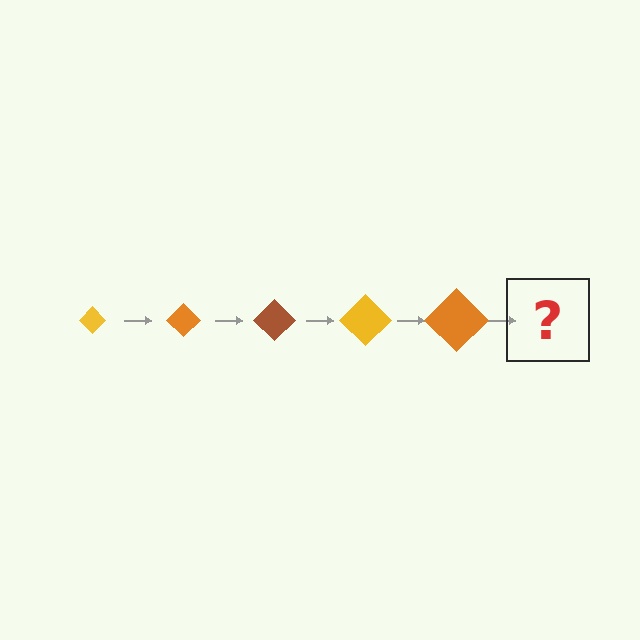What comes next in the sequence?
The next element should be a brown diamond, larger than the previous one.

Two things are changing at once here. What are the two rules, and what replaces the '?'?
The two rules are that the diamond grows larger each step and the color cycles through yellow, orange, and brown. The '?' should be a brown diamond, larger than the previous one.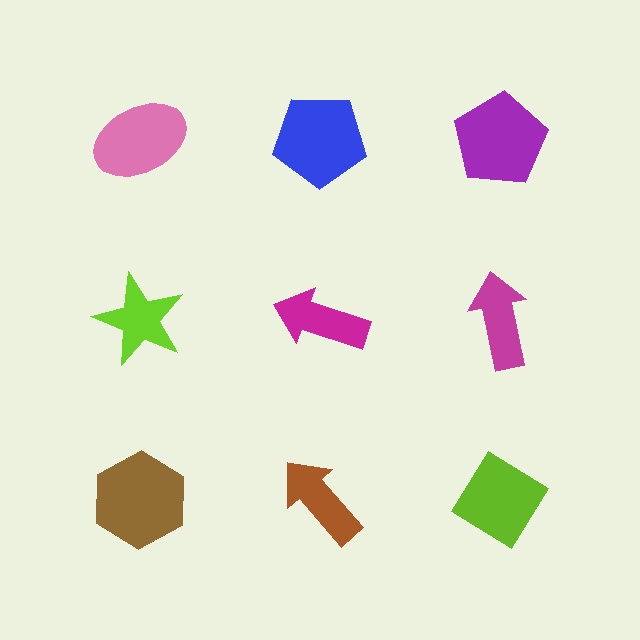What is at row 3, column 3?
A lime diamond.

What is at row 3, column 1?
A brown hexagon.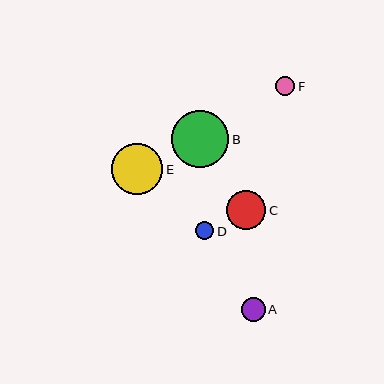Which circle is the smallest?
Circle D is the smallest with a size of approximately 18 pixels.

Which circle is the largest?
Circle B is the largest with a size of approximately 57 pixels.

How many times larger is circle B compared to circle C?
Circle B is approximately 1.5 times the size of circle C.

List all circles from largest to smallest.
From largest to smallest: B, E, C, A, F, D.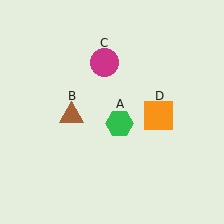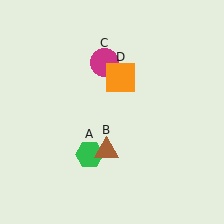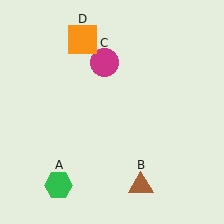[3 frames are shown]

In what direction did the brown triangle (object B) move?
The brown triangle (object B) moved down and to the right.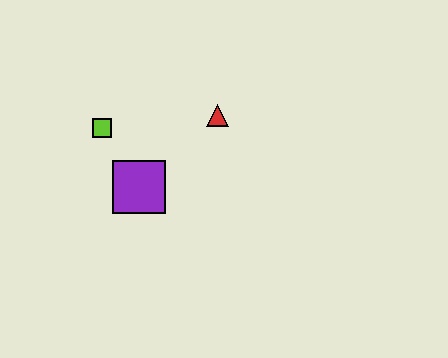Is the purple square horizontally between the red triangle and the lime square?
Yes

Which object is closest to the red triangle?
The purple square is closest to the red triangle.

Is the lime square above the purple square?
Yes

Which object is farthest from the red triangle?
The lime square is farthest from the red triangle.